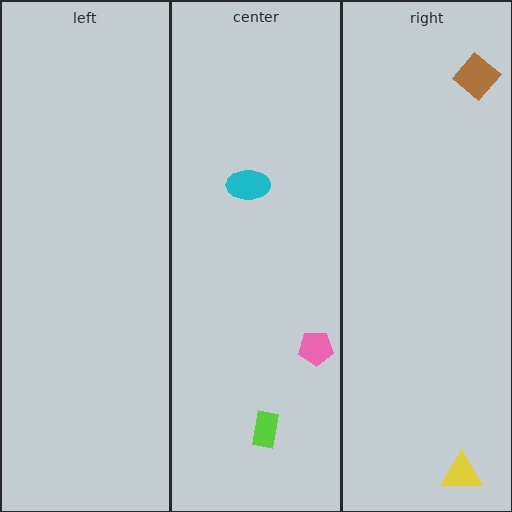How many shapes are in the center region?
3.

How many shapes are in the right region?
2.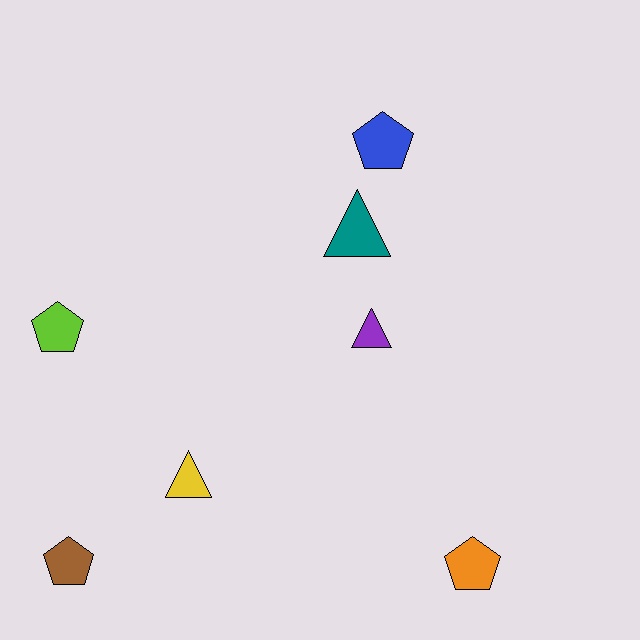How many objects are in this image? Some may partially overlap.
There are 7 objects.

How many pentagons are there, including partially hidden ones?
There are 4 pentagons.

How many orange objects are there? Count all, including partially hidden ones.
There is 1 orange object.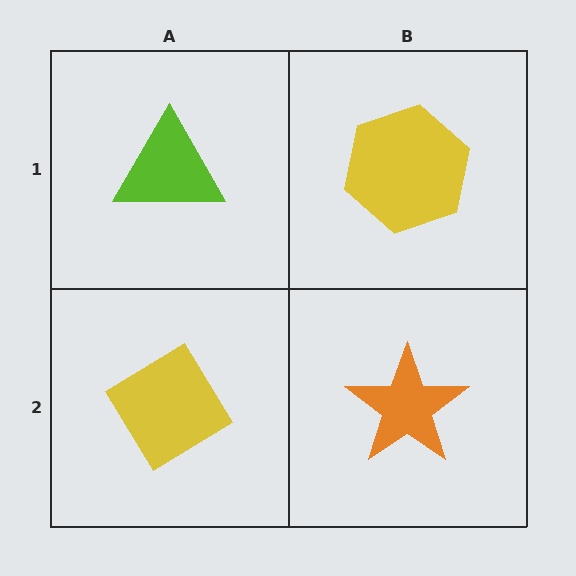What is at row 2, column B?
An orange star.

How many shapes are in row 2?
2 shapes.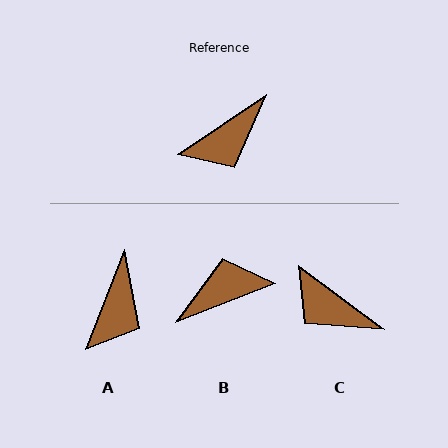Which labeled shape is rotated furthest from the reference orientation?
B, about 168 degrees away.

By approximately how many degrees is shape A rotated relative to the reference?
Approximately 35 degrees counter-clockwise.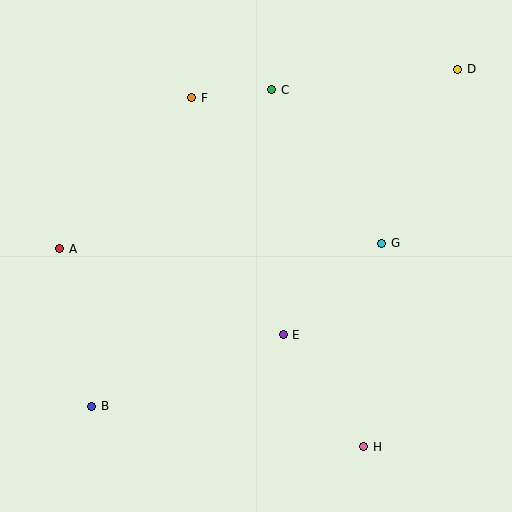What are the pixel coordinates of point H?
Point H is at (364, 447).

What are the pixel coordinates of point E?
Point E is at (283, 335).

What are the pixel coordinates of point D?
Point D is at (458, 69).